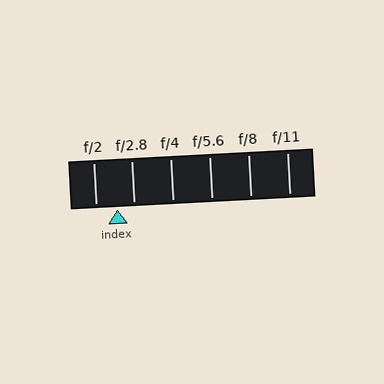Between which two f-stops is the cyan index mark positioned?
The index mark is between f/2 and f/2.8.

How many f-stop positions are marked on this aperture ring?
There are 6 f-stop positions marked.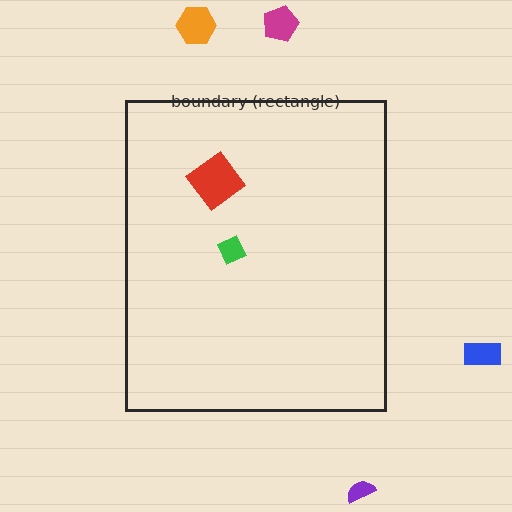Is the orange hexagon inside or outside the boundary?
Outside.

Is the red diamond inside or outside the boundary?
Inside.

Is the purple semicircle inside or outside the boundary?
Outside.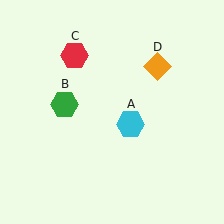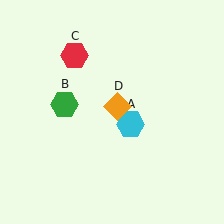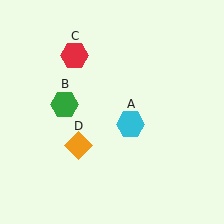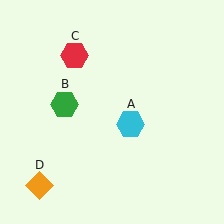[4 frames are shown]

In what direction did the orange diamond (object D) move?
The orange diamond (object D) moved down and to the left.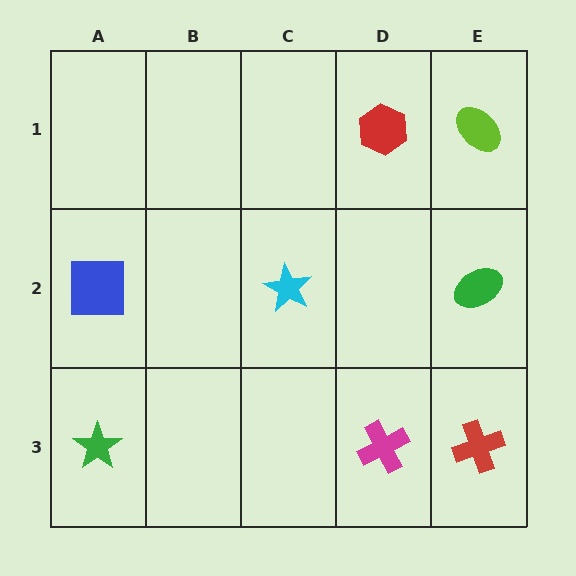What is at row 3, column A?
A green star.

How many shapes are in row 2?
3 shapes.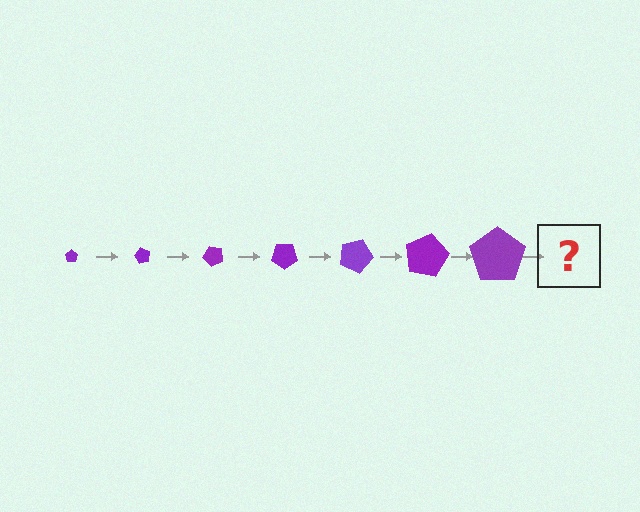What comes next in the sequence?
The next element should be a pentagon, larger than the previous one and rotated 420 degrees from the start.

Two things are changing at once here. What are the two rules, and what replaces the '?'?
The two rules are that the pentagon grows larger each step and it rotates 60 degrees each step. The '?' should be a pentagon, larger than the previous one and rotated 420 degrees from the start.